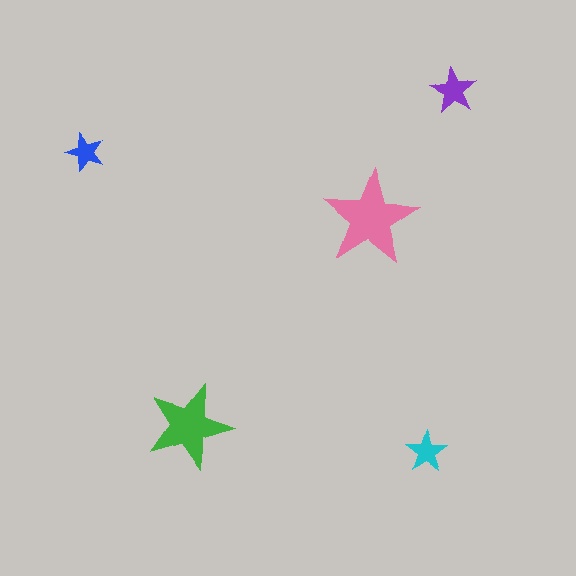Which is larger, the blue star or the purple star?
The purple one.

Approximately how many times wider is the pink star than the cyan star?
About 2.5 times wider.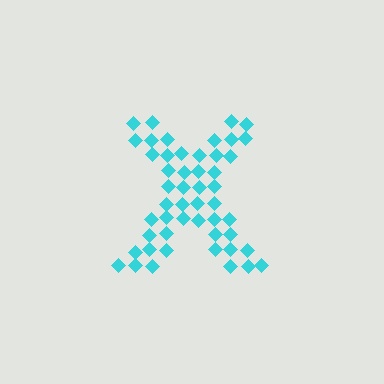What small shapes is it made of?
It is made of small diamonds.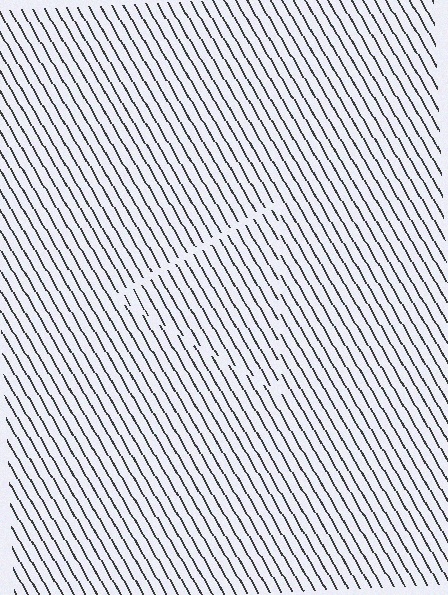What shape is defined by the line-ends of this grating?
An illusory triangle. The interior of the shape contains the same grating, shifted by half a period — the contour is defined by the phase discontinuity where line-ends from the inner and outer gratings abut.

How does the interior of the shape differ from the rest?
The interior of the shape contains the same grating, shifted by half a period — the contour is defined by the phase discontinuity where line-ends from the inner and outer gratings abut.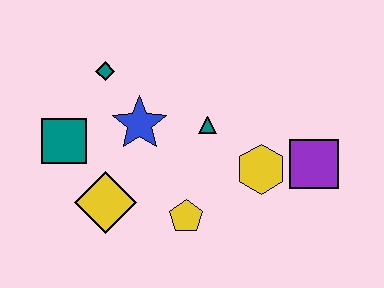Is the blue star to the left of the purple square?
Yes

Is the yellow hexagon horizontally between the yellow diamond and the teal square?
No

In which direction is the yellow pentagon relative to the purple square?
The yellow pentagon is to the left of the purple square.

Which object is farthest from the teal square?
The purple square is farthest from the teal square.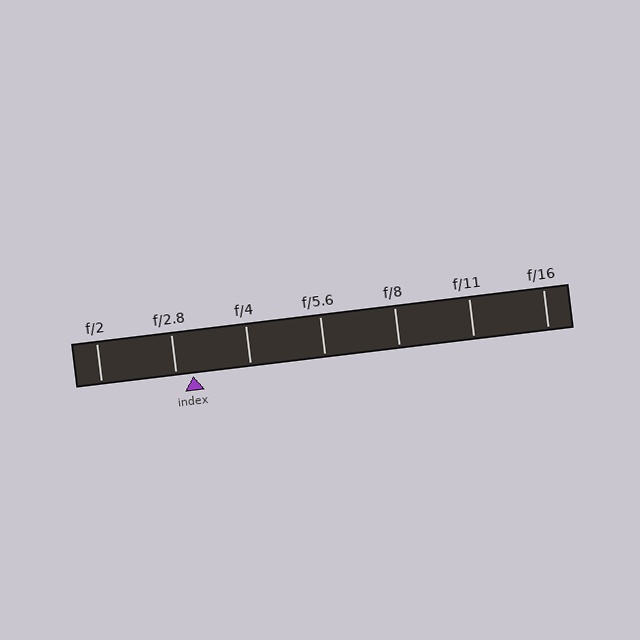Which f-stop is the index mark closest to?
The index mark is closest to f/2.8.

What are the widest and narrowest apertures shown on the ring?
The widest aperture shown is f/2 and the narrowest is f/16.